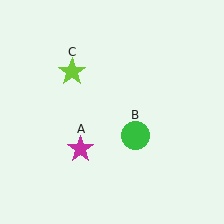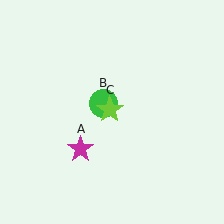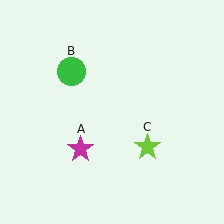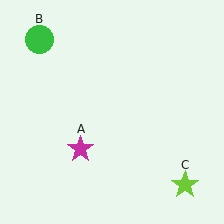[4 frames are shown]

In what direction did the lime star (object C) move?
The lime star (object C) moved down and to the right.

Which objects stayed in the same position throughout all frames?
Magenta star (object A) remained stationary.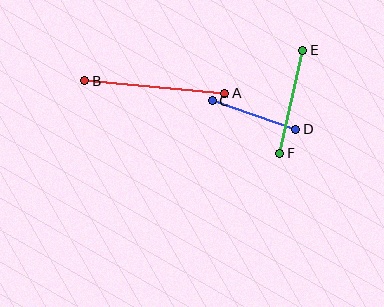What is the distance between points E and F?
The distance is approximately 105 pixels.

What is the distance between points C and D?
The distance is approximately 88 pixels.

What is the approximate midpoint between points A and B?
The midpoint is at approximately (155, 87) pixels.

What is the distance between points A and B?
The distance is approximately 141 pixels.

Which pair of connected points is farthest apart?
Points A and B are farthest apart.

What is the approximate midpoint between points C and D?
The midpoint is at approximately (254, 115) pixels.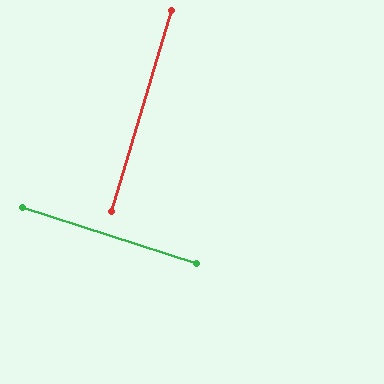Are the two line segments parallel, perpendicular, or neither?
Perpendicular — they meet at approximately 89°.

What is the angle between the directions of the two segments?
Approximately 89 degrees.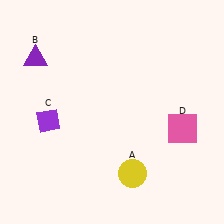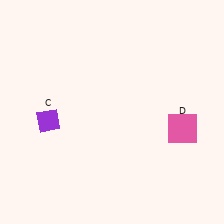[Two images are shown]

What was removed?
The purple triangle (B), the yellow circle (A) were removed in Image 2.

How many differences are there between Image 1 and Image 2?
There are 2 differences between the two images.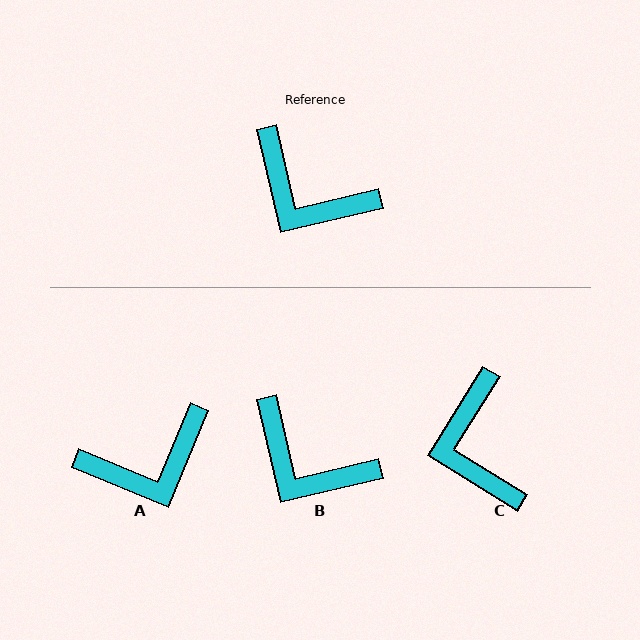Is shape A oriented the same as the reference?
No, it is off by about 54 degrees.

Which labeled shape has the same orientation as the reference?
B.